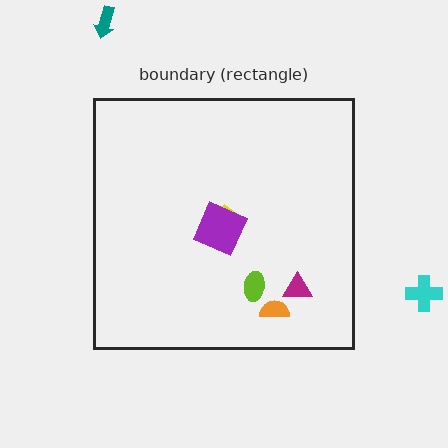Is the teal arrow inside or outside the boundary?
Outside.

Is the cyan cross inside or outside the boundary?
Outside.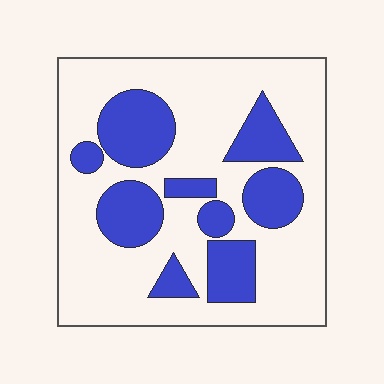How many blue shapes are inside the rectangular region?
9.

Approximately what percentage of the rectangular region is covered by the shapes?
Approximately 30%.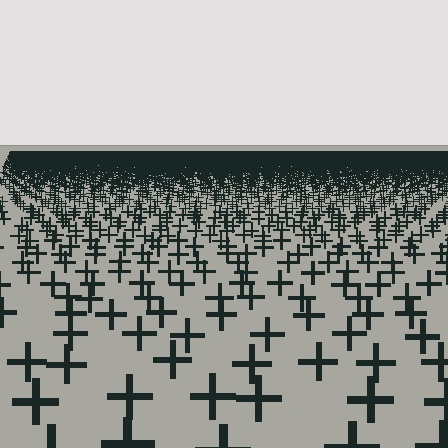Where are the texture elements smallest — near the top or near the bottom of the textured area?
Near the top.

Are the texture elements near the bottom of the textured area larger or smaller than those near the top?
Larger. Near the bottom, elements are closer to the viewer and appear at a bigger on-screen size.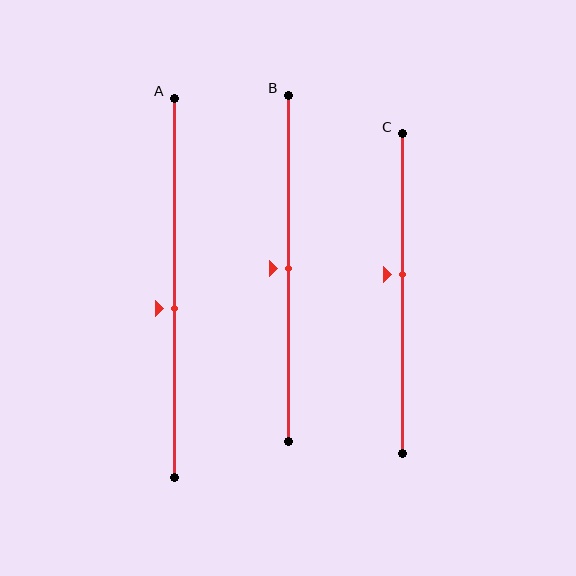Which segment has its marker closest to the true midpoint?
Segment B has its marker closest to the true midpoint.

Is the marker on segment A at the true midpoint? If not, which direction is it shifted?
No, the marker on segment A is shifted downward by about 5% of the segment length.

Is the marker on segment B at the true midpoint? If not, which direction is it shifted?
Yes, the marker on segment B is at the true midpoint.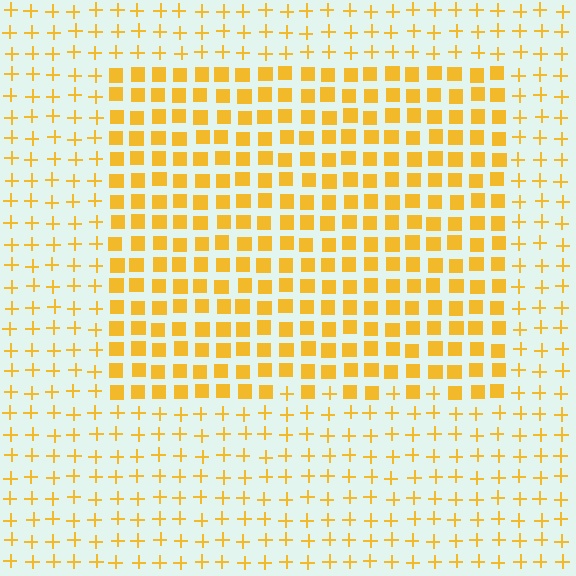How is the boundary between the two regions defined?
The boundary is defined by a change in element shape: squares inside vs. plus signs outside. All elements share the same color and spacing.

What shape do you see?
I see a rectangle.